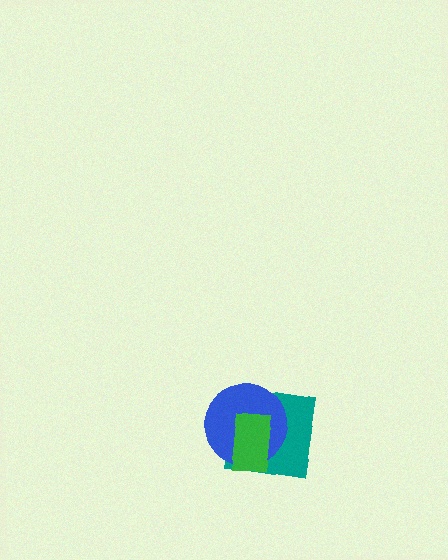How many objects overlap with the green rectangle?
2 objects overlap with the green rectangle.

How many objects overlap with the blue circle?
2 objects overlap with the blue circle.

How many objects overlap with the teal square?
2 objects overlap with the teal square.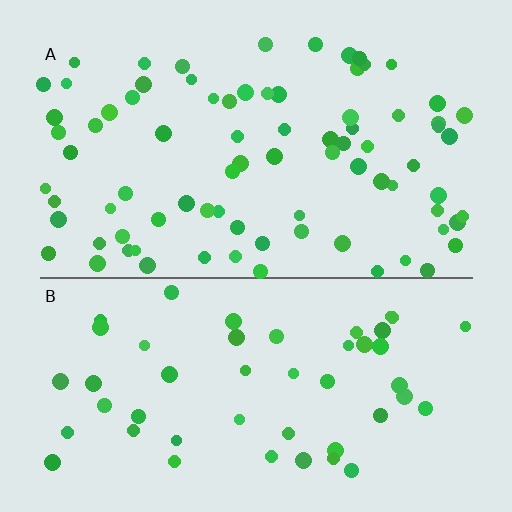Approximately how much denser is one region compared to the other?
Approximately 1.7× — region A over region B.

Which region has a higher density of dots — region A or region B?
A (the top).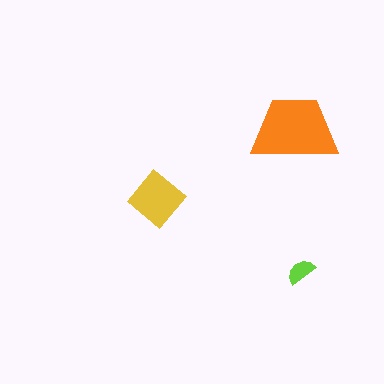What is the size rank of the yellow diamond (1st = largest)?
2nd.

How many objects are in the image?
There are 3 objects in the image.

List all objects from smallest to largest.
The lime semicircle, the yellow diamond, the orange trapezoid.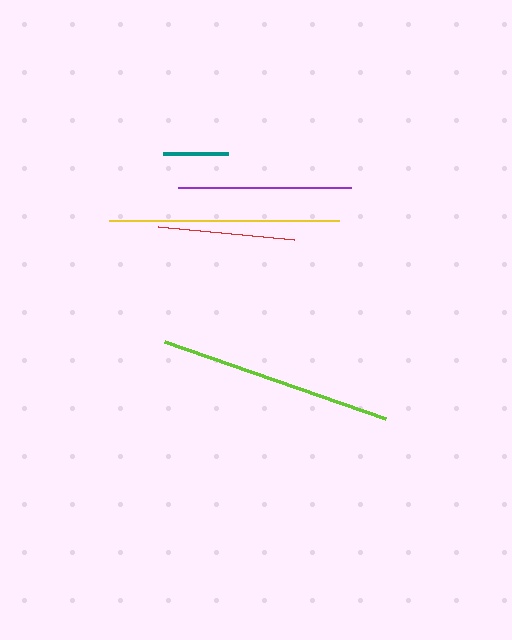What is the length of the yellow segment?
The yellow segment is approximately 231 pixels long.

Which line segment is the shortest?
The teal line is the shortest at approximately 64 pixels.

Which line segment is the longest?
The lime line is the longest at approximately 234 pixels.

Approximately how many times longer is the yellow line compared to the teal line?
The yellow line is approximately 3.6 times the length of the teal line.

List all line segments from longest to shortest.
From longest to shortest: lime, yellow, purple, red, teal.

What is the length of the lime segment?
The lime segment is approximately 234 pixels long.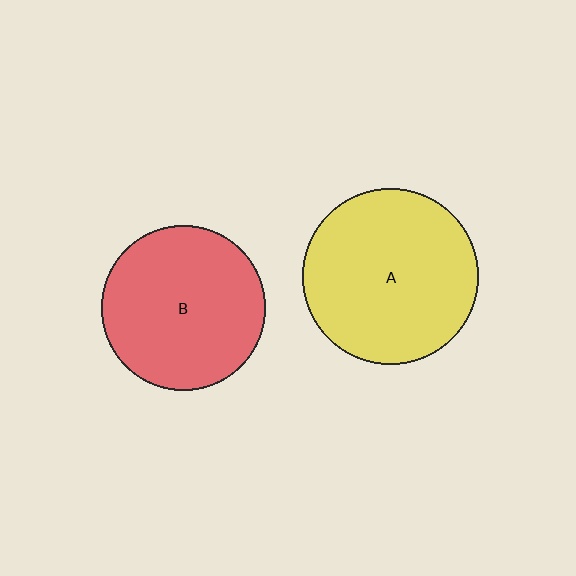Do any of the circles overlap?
No, none of the circles overlap.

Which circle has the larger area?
Circle A (yellow).